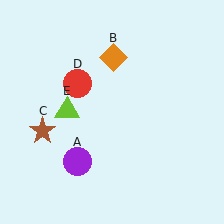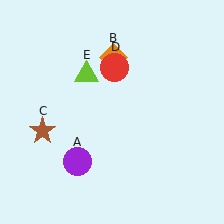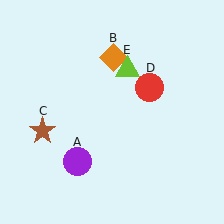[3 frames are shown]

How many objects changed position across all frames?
2 objects changed position: red circle (object D), lime triangle (object E).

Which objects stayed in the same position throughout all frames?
Purple circle (object A) and orange diamond (object B) and brown star (object C) remained stationary.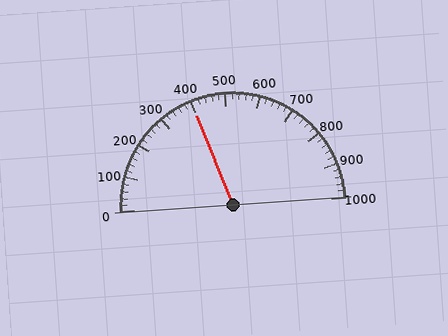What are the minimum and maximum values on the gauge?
The gauge ranges from 0 to 1000.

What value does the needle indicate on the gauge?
The needle indicates approximately 400.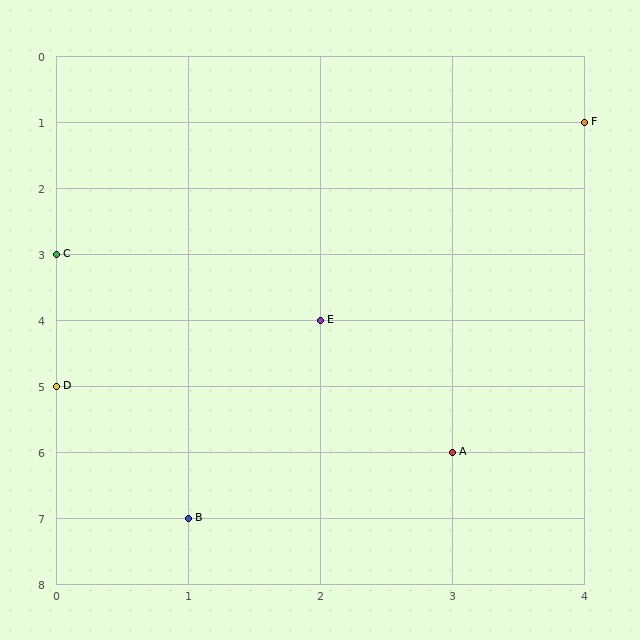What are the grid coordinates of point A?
Point A is at grid coordinates (3, 6).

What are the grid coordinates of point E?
Point E is at grid coordinates (2, 4).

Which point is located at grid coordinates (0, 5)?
Point D is at (0, 5).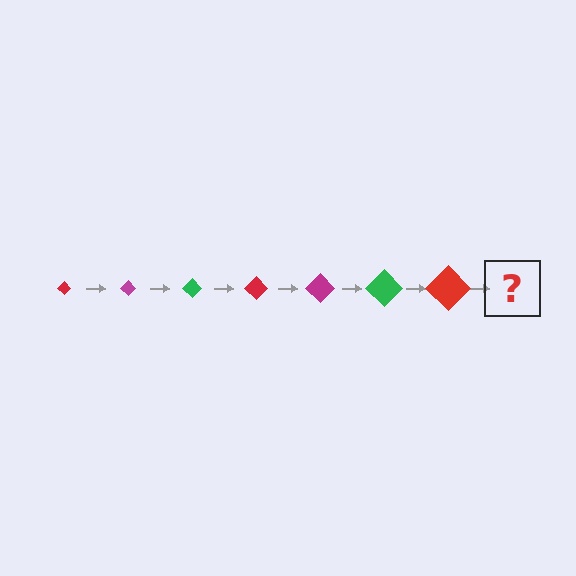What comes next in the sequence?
The next element should be a magenta diamond, larger than the previous one.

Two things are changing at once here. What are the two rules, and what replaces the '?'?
The two rules are that the diamond grows larger each step and the color cycles through red, magenta, and green. The '?' should be a magenta diamond, larger than the previous one.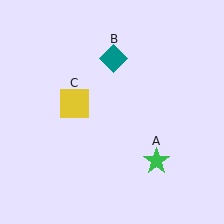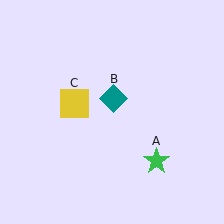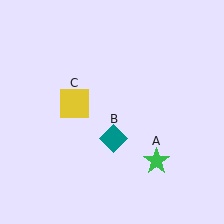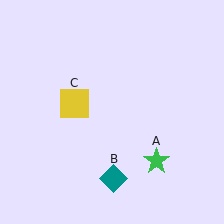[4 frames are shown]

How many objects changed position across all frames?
1 object changed position: teal diamond (object B).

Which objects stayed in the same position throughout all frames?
Green star (object A) and yellow square (object C) remained stationary.